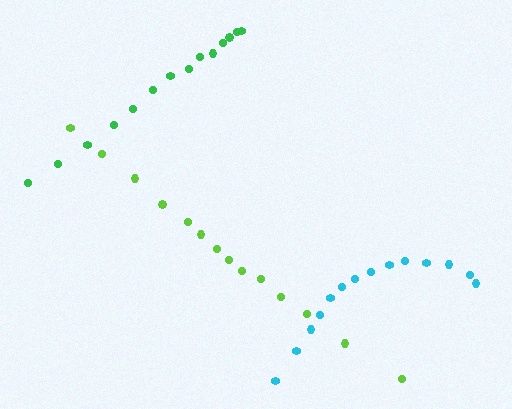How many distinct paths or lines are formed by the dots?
There are 3 distinct paths.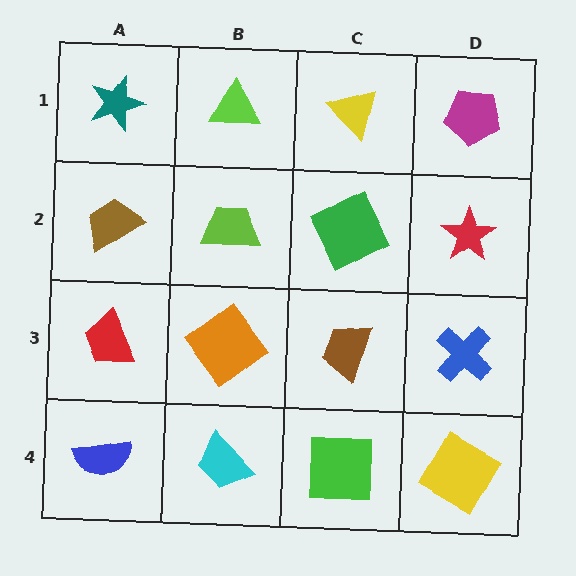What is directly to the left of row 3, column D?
A brown trapezoid.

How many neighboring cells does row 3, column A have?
3.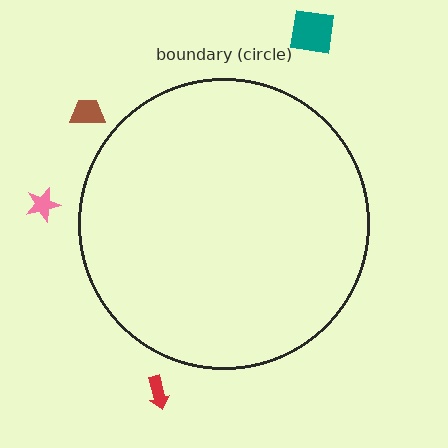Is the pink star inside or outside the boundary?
Outside.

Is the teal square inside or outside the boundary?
Outside.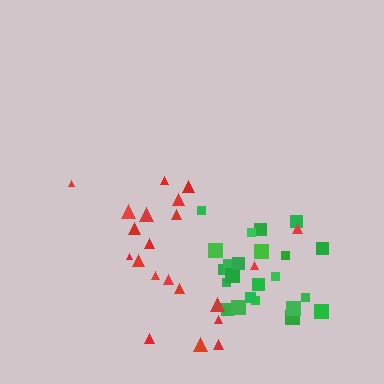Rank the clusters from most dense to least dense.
green, red.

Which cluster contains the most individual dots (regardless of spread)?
Green (23).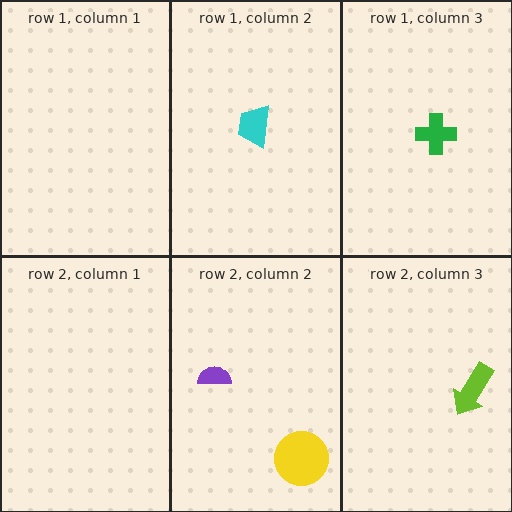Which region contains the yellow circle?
The row 2, column 2 region.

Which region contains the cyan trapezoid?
The row 1, column 2 region.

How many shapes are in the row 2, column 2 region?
2.